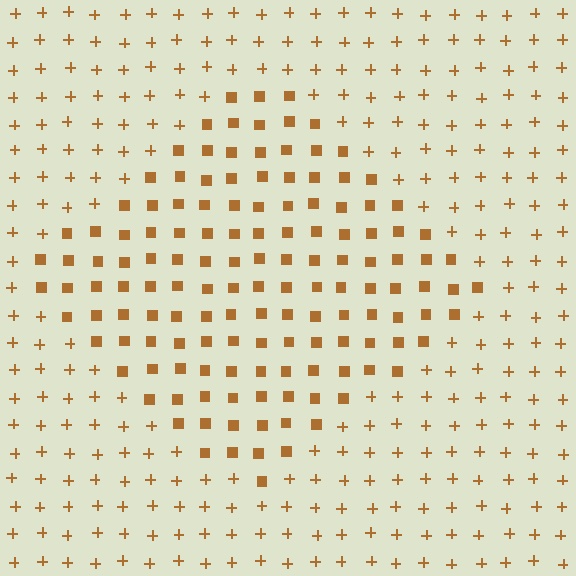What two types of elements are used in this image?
The image uses squares inside the diamond region and plus signs outside it.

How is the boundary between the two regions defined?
The boundary is defined by a change in element shape: squares inside vs. plus signs outside. All elements share the same color and spacing.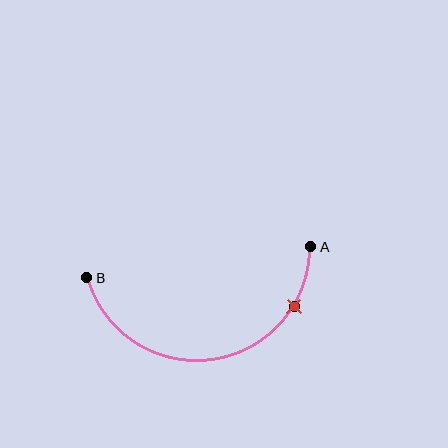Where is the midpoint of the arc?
The arc midpoint is the point on the curve farthest from the straight line joining A and B. It sits below that line.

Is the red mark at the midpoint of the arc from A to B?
No. The red mark lies on the arc but is closer to endpoint A. The arc midpoint would be at the point on the curve equidistant along the arc from both A and B.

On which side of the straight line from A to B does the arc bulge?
The arc bulges below the straight line connecting A and B.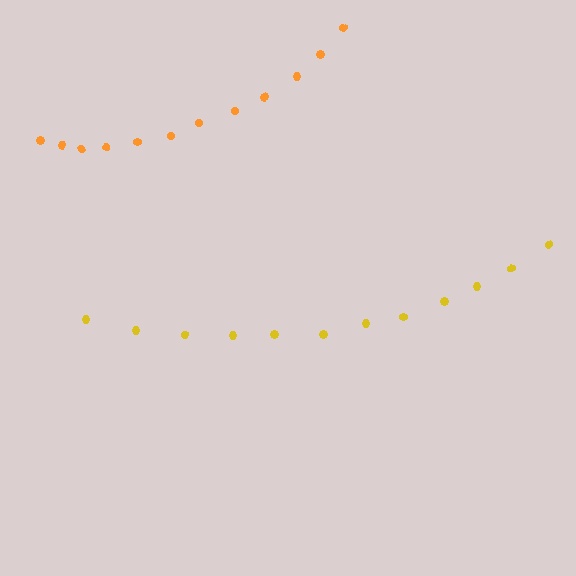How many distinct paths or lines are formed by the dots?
There are 2 distinct paths.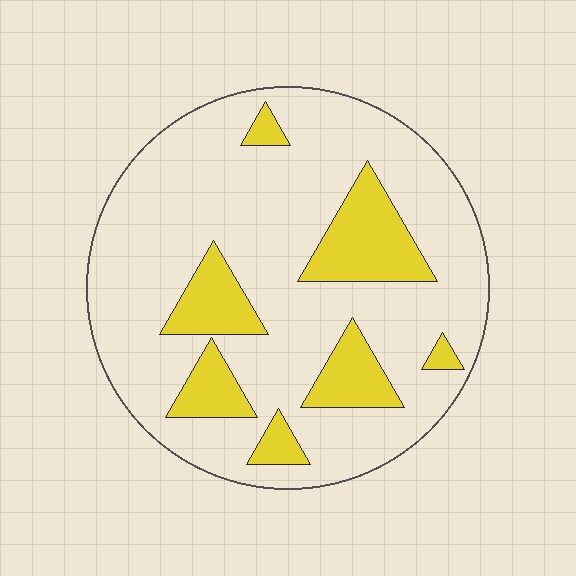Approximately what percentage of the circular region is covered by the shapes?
Approximately 20%.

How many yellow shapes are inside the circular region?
7.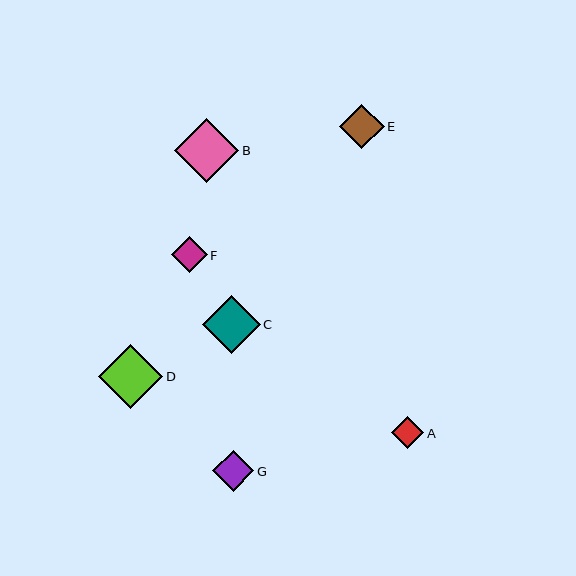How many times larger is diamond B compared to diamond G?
Diamond B is approximately 1.6 times the size of diamond G.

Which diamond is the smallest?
Diamond A is the smallest with a size of approximately 33 pixels.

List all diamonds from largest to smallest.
From largest to smallest: D, B, C, E, G, F, A.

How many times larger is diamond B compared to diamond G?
Diamond B is approximately 1.6 times the size of diamond G.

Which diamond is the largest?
Diamond D is the largest with a size of approximately 64 pixels.